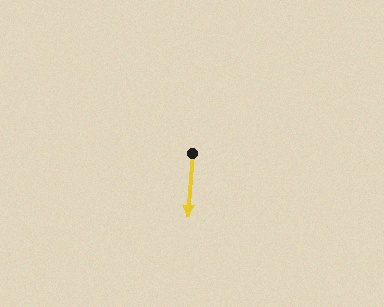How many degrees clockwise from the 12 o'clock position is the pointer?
Approximately 184 degrees.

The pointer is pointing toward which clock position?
Roughly 6 o'clock.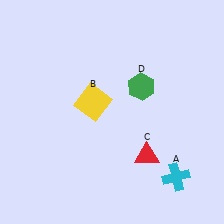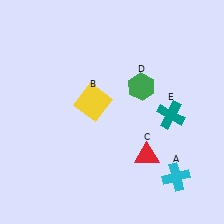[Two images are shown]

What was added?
A teal cross (E) was added in Image 2.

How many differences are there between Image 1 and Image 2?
There is 1 difference between the two images.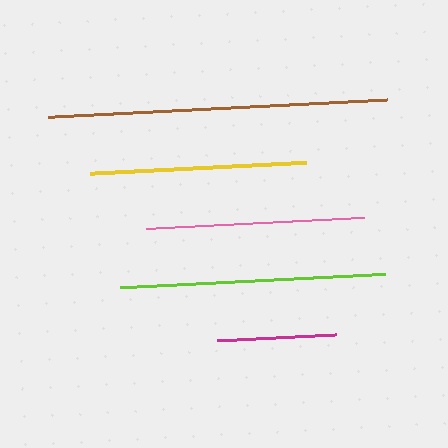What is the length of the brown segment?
The brown segment is approximately 339 pixels long.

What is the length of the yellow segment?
The yellow segment is approximately 215 pixels long.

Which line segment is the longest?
The brown line is the longest at approximately 339 pixels.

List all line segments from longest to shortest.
From longest to shortest: brown, lime, pink, yellow, magenta.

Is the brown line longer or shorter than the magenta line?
The brown line is longer than the magenta line.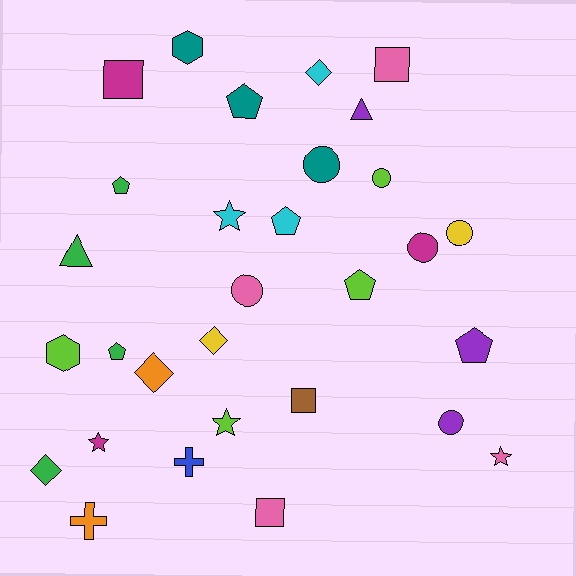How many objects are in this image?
There are 30 objects.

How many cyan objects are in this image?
There are 3 cyan objects.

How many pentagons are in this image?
There are 6 pentagons.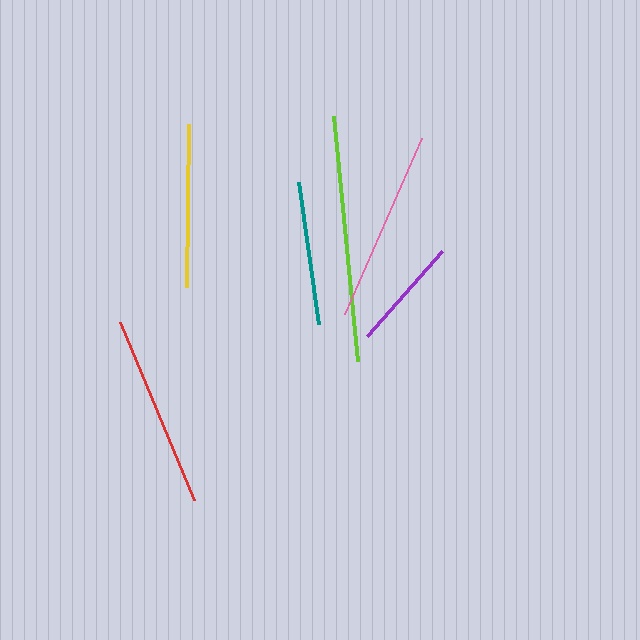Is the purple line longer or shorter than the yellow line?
The yellow line is longer than the purple line.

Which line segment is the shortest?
The purple line is the shortest at approximately 114 pixels.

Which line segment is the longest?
The lime line is the longest at approximately 247 pixels.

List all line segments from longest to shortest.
From longest to shortest: lime, red, pink, yellow, teal, purple.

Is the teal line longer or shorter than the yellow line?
The yellow line is longer than the teal line.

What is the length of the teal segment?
The teal segment is approximately 144 pixels long.